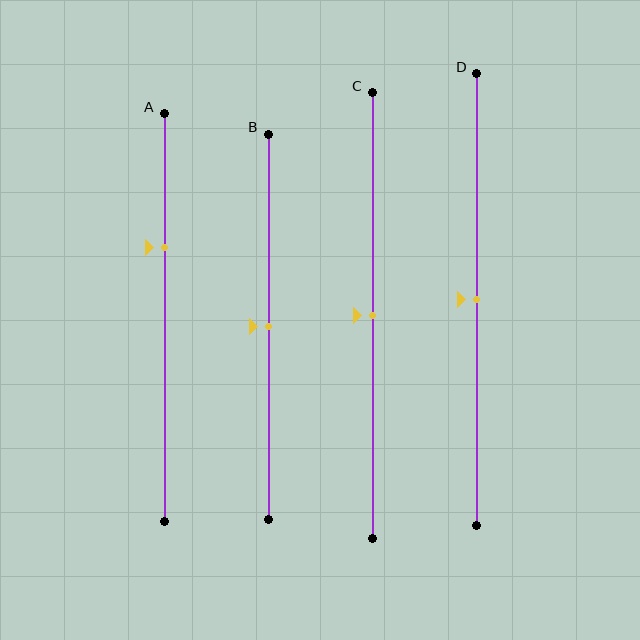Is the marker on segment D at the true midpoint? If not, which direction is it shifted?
Yes, the marker on segment D is at the true midpoint.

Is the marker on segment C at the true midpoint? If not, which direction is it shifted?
Yes, the marker on segment C is at the true midpoint.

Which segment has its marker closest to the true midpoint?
Segment B has its marker closest to the true midpoint.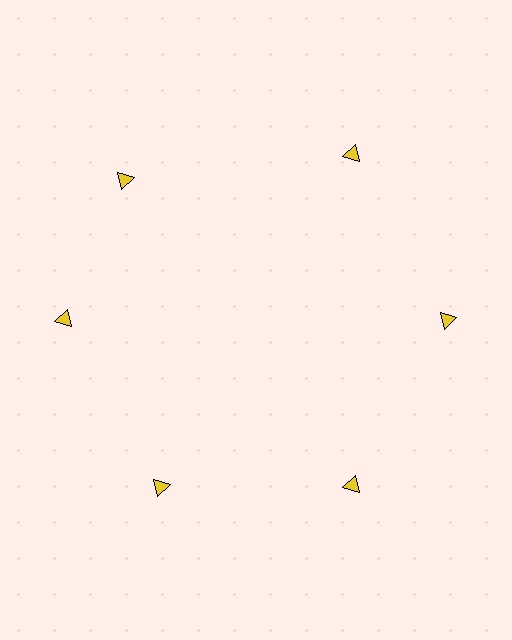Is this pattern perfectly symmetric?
No. The 6 yellow triangles are arranged in a ring, but one element near the 11 o'clock position is rotated out of alignment along the ring, breaking the 6-fold rotational symmetry.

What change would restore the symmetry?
The symmetry would be restored by rotating it back into even spacing with its neighbors so that all 6 triangles sit at equal angles and equal distance from the center.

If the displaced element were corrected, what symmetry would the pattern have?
It would have 6-fold rotational symmetry — the pattern would map onto itself every 60 degrees.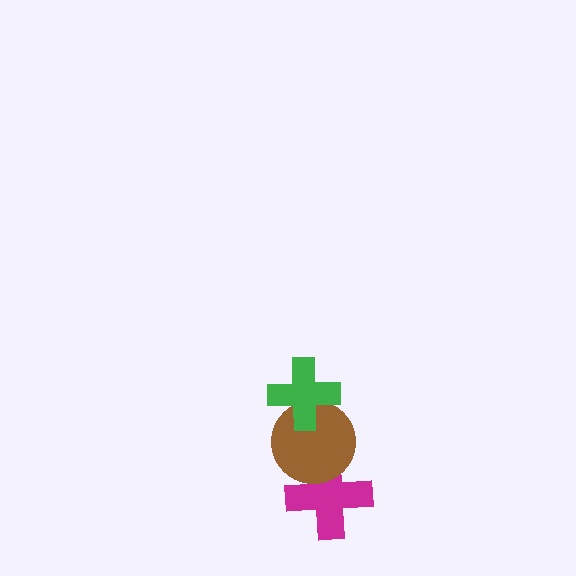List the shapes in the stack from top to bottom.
From top to bottom: the green cross, the brown circle, the magenta cross.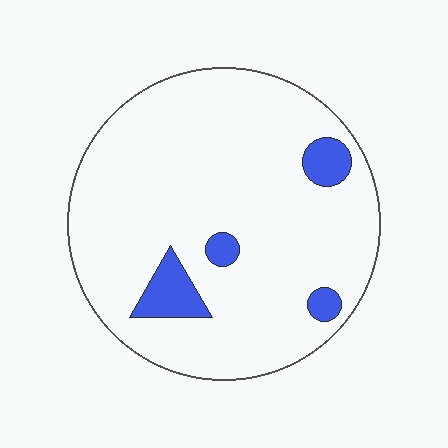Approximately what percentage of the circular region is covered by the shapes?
Approximately 10%.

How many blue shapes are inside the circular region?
4.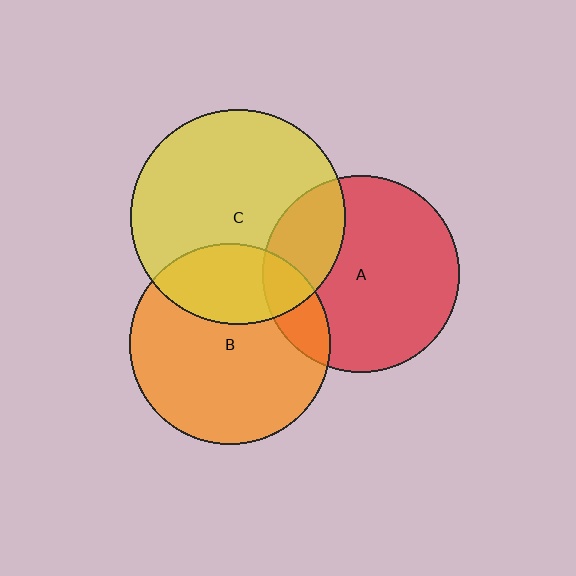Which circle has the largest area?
Circle C (yellow).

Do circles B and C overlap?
Yes.